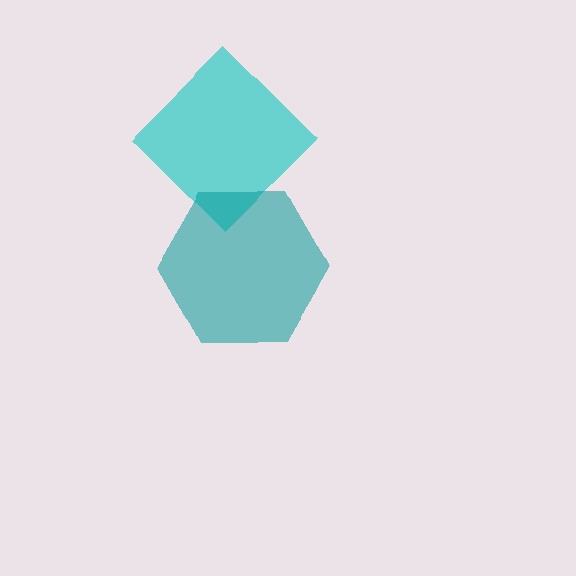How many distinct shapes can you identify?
There are 2 distinct shapes: a cyan diamond, a teal hexagon.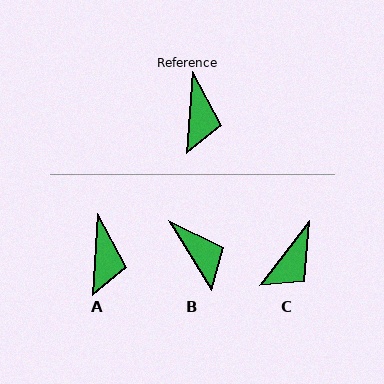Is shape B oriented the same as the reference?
No, it is off by about 35 degrees.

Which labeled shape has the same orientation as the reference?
A.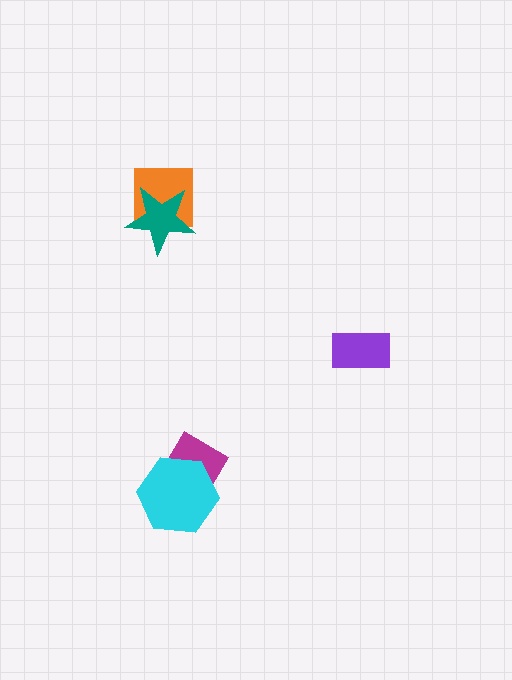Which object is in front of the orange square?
The teal star is in front of the orange square.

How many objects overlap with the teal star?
1 object overlaps with the teal star.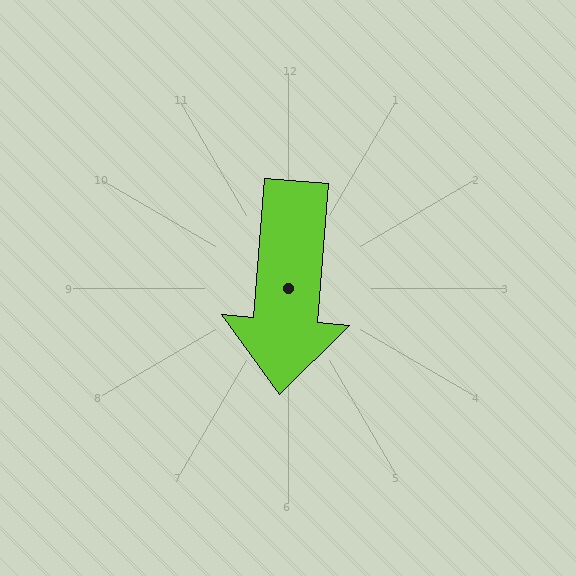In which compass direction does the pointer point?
South.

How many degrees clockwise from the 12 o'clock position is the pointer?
Approximately 185 degrees.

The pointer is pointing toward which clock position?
Roughly 6 o'clock.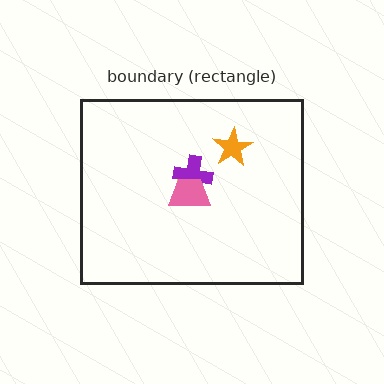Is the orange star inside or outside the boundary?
Inside.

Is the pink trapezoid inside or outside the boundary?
Inside.